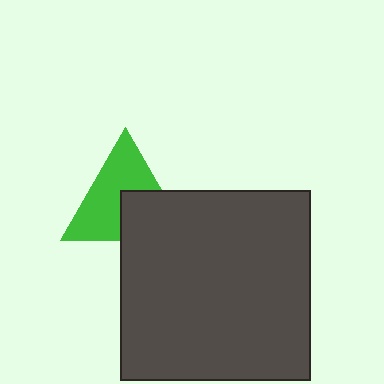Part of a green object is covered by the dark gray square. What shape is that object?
It is a triangle.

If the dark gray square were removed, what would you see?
You would see the complete green triangle.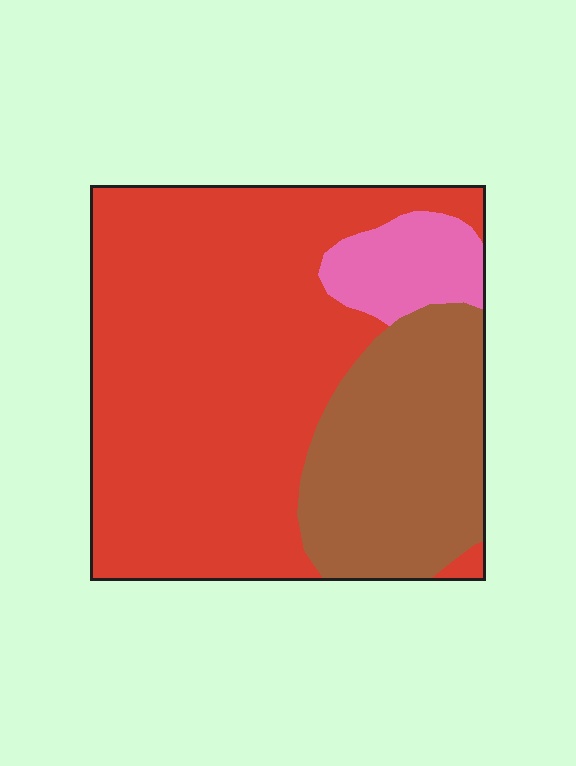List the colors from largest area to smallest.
From largest to smallest: red, brown, pink.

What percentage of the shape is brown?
Brown covers 27% of the shape.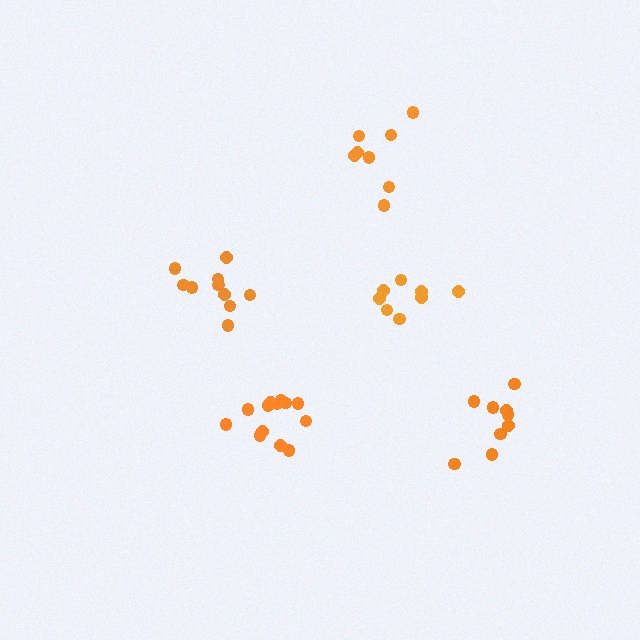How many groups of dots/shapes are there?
There are 5 groups.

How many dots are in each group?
Group 1: 13 dots, Group 2: 8 dots, Group 3: 10 dots, Group 4: 8 dots, Group 5: 9 dots (48 total).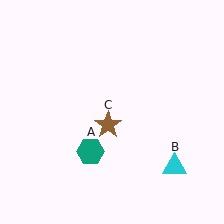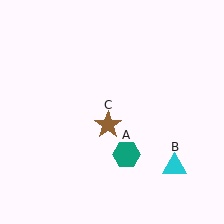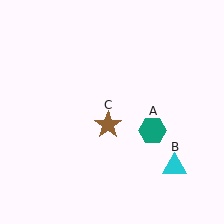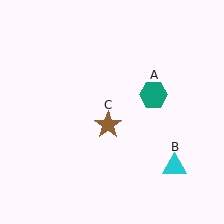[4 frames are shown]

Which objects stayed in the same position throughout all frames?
Cyan triangle (object B) and brown star (object C) remained stationary.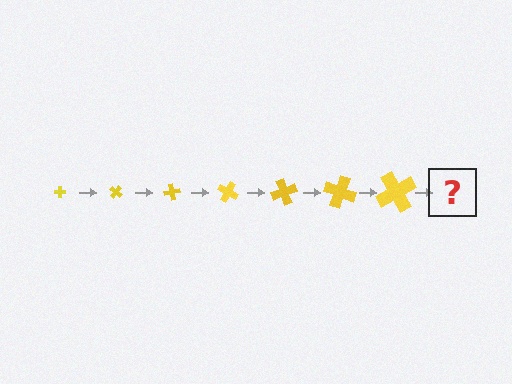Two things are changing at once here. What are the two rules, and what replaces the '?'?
The two rules are that the cross grows larger each step and it rotates 40 degrees each step. The '?' should be a cross, larger than the previous one and rotated 280 degrees from the start.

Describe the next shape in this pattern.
It should be a cross, larger than the previous one and rotated 280 degrees from the start.